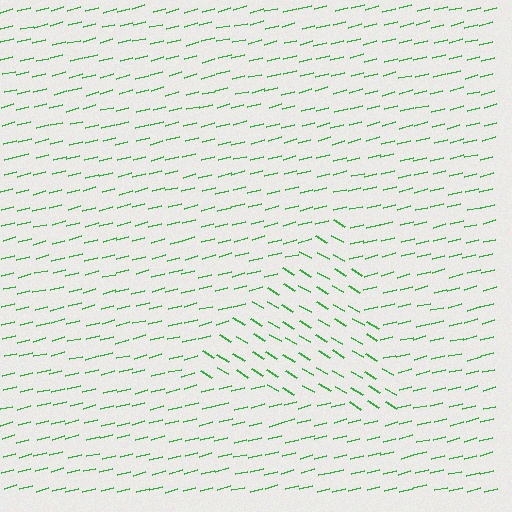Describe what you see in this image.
The image is filled with small green line segments. A triangle region in the image has lines oriented differently from the surrounding lines, creating a visible texture boundary.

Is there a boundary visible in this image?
Yes, there is a texture boundary formed by a change in line orientation.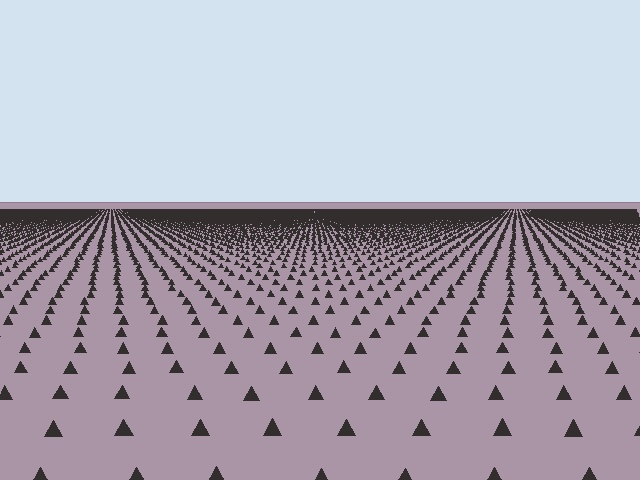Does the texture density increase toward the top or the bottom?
Density increases toward the top.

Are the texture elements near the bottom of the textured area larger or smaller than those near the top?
Larger. Near the bottom, elements are closer to the viewer and appear at a bigger on-screen size.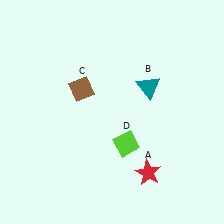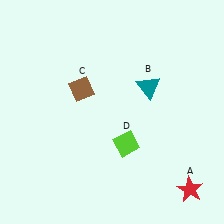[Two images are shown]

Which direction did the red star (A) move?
The red star (A) moved right.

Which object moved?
The red star (A) moved right.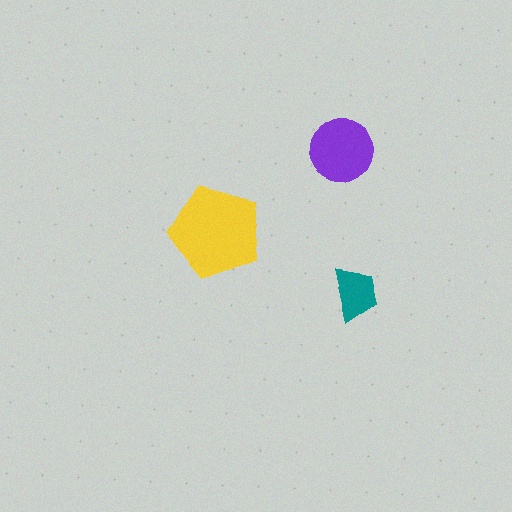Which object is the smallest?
The teal trapezoid.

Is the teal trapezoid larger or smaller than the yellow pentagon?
Smaller.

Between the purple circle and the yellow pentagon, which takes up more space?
The yellow pentagon.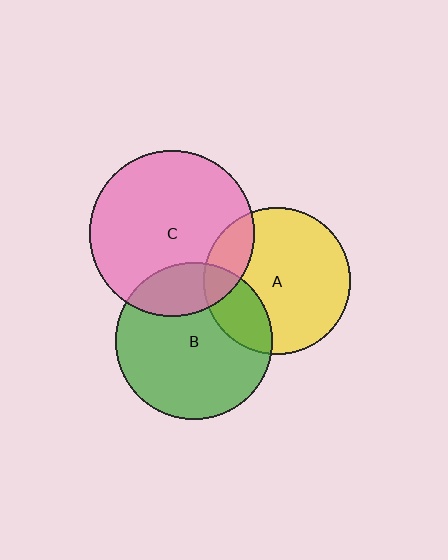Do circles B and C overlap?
Yes.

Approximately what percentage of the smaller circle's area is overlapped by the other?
Approximately 20%.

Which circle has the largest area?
Circle C (pink).